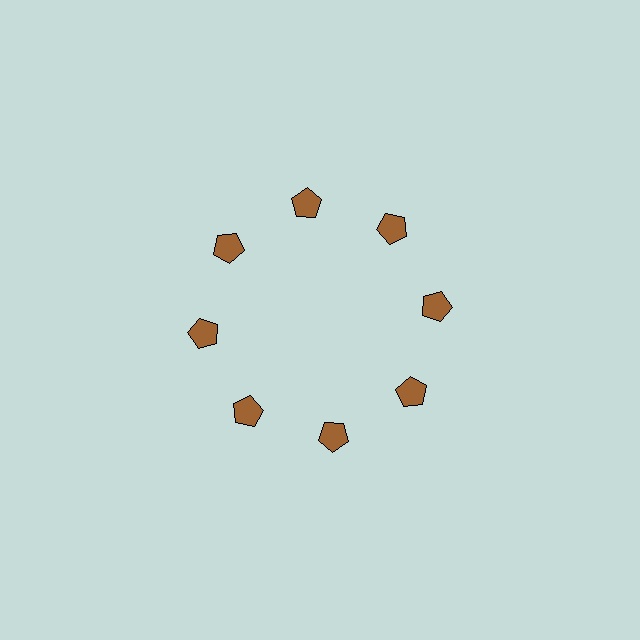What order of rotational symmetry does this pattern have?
This pattern has 8-fold rotational symmetry.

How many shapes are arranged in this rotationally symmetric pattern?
There are 8 shapes, arranged in 8 groups of 1.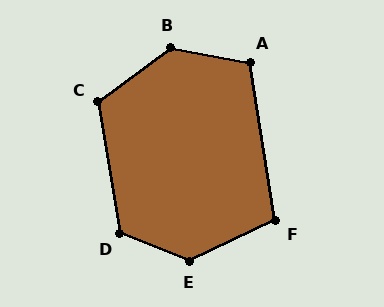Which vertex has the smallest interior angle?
F, at approximately 106 degrees.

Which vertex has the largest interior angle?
E, at approximately 133 degrees.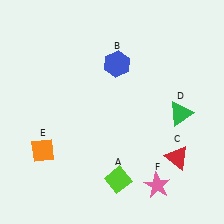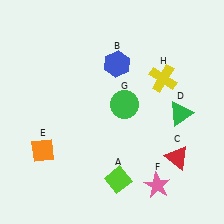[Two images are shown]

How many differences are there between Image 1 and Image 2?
There are 2 differences between the two images.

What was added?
A green circle (G), a yellow cross (H) were added in Image 2.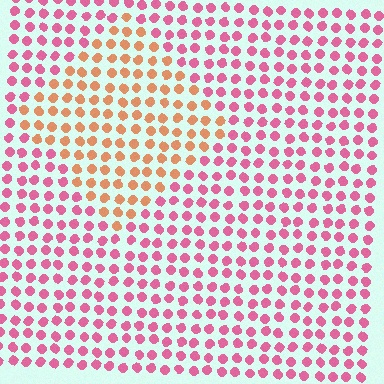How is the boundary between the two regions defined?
The boundary is defined purely by a slight shift in hue (about 48 degrees). Spacing, size, and orientation are identical on both sides.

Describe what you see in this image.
The image is filled with small pink elements in a uniform arrangement. A diamond-shaped region is visible where the elements are tinted to a slightly different hue, forming a subtle color boundary.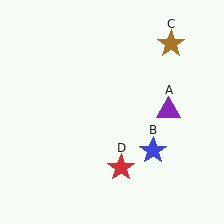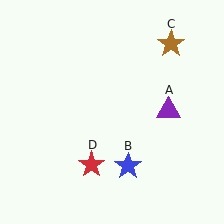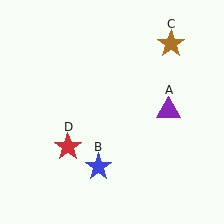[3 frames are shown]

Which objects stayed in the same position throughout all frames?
Purple triangle (object A) and brown star (object C) remained stationary.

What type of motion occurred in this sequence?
The blue star (object B), red star (object D) rotated clockwise around the center of the scene.